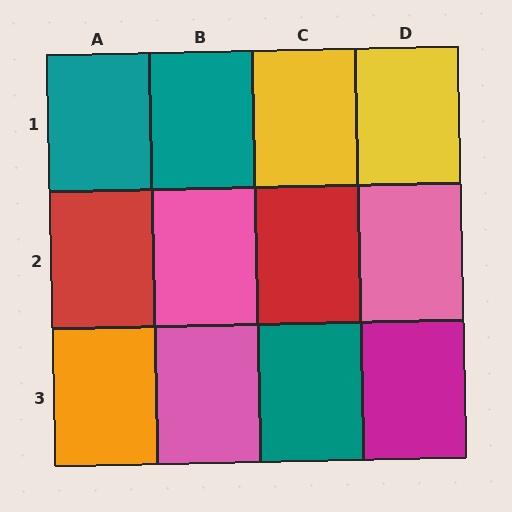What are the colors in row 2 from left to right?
Red, pink, red, pink.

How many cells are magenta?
1 cell is magenta.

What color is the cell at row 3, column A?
Orange.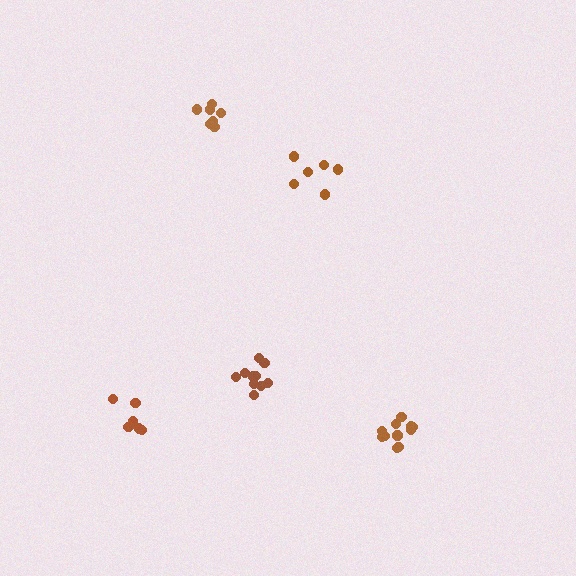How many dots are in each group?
Group 1: 6 dots, Group 2: 10 dots, Group 3: 7 dots, Group 4: 6 dots, Group 5: 11 dots (40 total).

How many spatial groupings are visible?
There are 5 spatial groupings.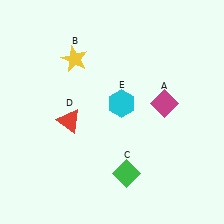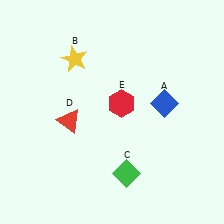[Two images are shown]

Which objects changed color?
A changed from magenta to blue. E changed from cyan to red.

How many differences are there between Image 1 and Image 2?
There are 2 differences between the two images.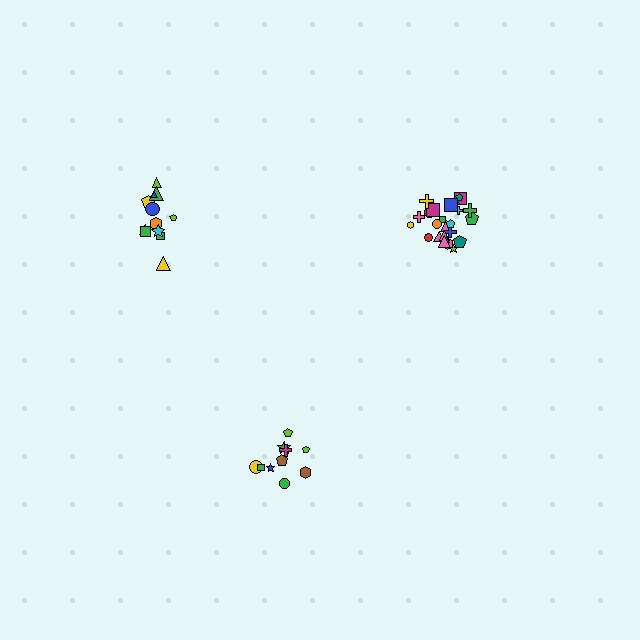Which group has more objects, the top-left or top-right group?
The top-right group.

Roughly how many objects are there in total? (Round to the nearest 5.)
Roughly 45 objects in total.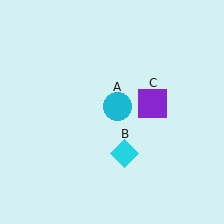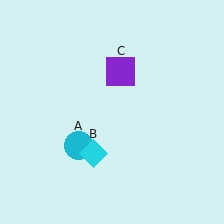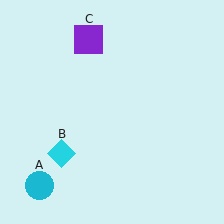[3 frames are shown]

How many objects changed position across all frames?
3 objects changed position: cyan circle (object A), cyan diamond (object B), purple square (object C).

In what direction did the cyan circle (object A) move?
The cyan circle (object A) moved down and to the left.